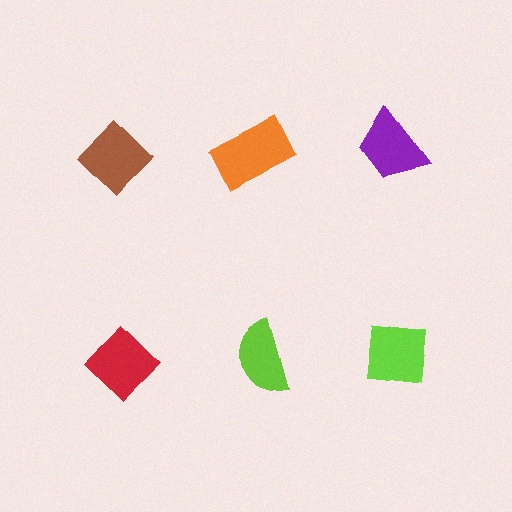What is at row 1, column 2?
An orange rectangle.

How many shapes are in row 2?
3 shapes.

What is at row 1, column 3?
A purple trapezoid.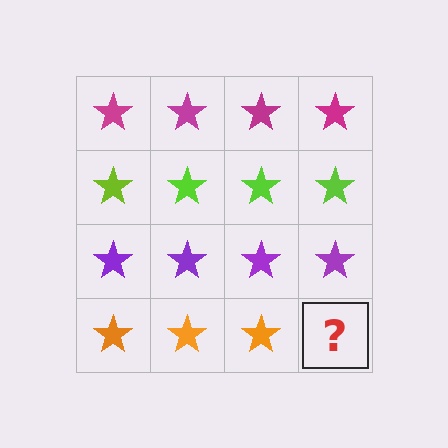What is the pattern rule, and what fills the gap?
The rule is that each row has a consistent color. The gap should be filled with an orange star.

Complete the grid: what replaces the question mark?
The question mark should be replaced with an orange star.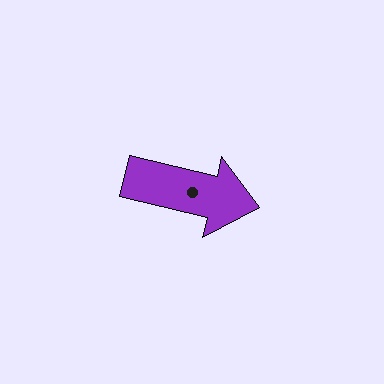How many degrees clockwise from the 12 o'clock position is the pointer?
Approximately 103 degrees.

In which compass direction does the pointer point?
East.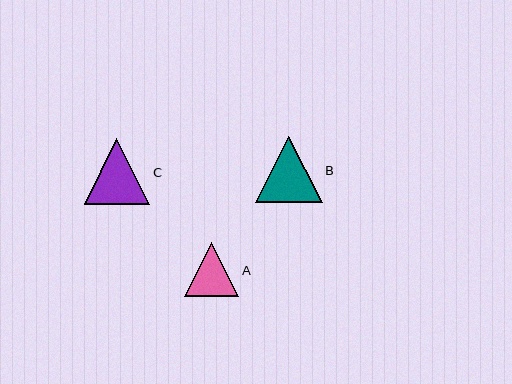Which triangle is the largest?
Triangle B is the largest with a size of approximately 66 pixels.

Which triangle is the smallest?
Triangle A is the smallest with a size of approximately 55 pixels.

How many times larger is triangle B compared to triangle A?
Triangle B is approximately 1.2 times the size of triangle A.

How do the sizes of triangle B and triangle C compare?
Triangle B and triangle C are approximately the same size.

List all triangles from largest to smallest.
From largest to smallest: B, C, A.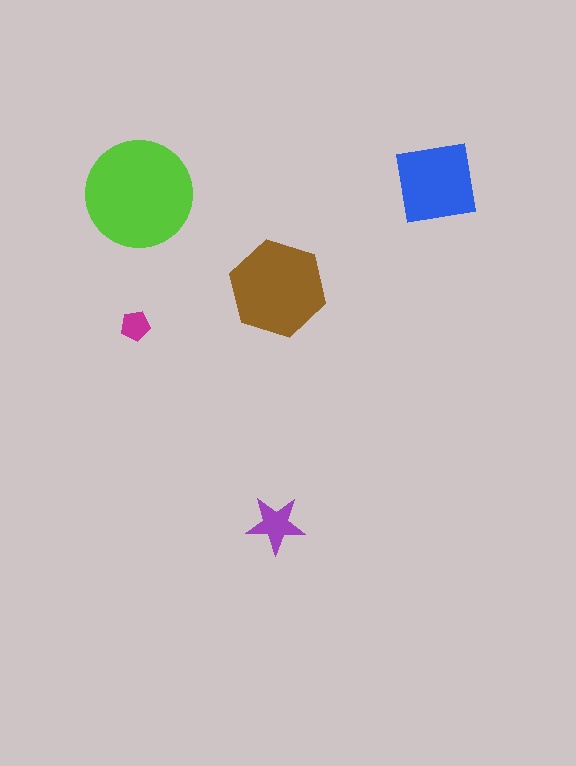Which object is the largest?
The lime circle.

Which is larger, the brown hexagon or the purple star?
The brown hexagon.